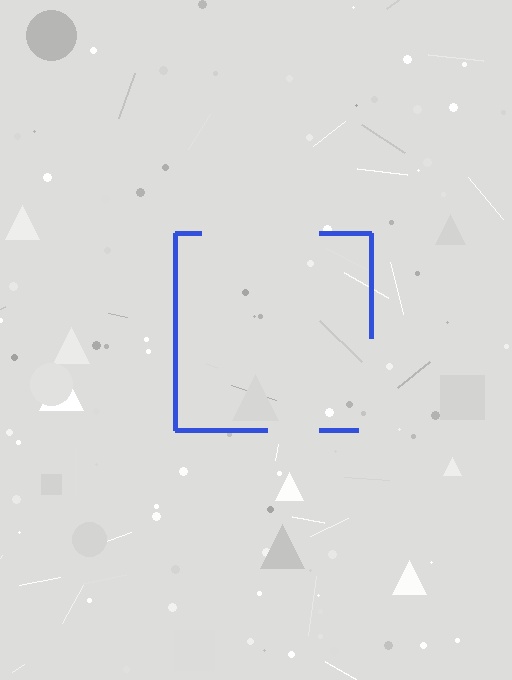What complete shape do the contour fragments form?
The contour fragments form a square.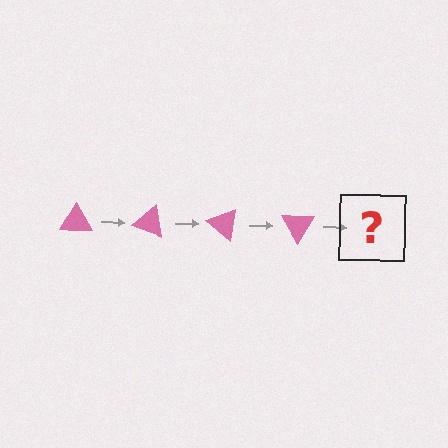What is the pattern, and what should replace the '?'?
The pattern is that the triangle rotates 20 degrees each step. The '?' should be a pink triangle rotated 80 degrees.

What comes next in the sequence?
The next element should be a pink triangle rotated 80 degrees.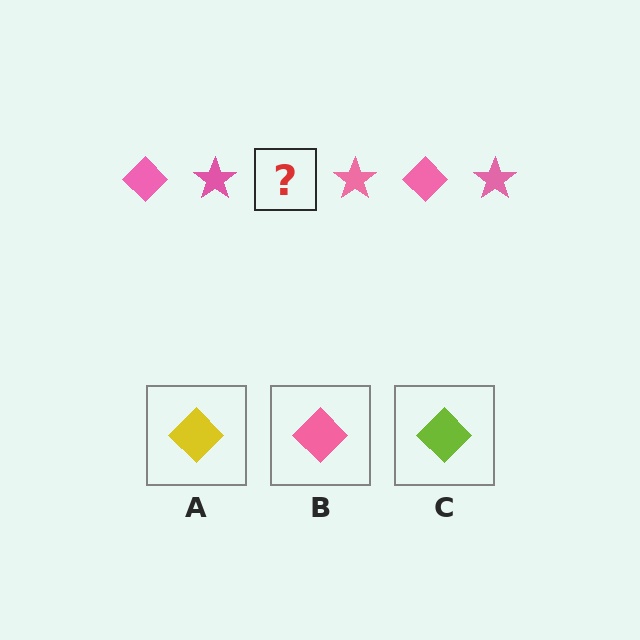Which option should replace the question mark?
Option B.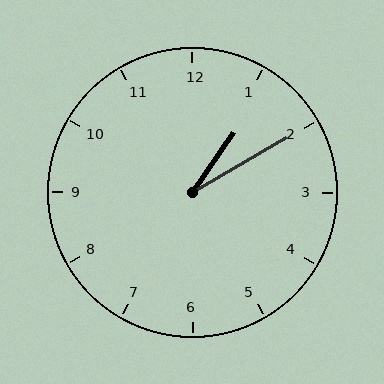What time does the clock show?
1:10.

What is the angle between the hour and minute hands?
Approximately 25 degrees.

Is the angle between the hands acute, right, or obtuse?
It is acute.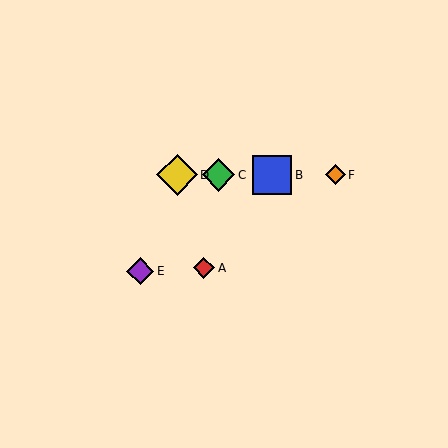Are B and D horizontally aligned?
Yes, both are at y≈175.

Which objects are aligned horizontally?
Objects B, C, D, F are aligned horizontally.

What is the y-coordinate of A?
Object A is at y≈268.